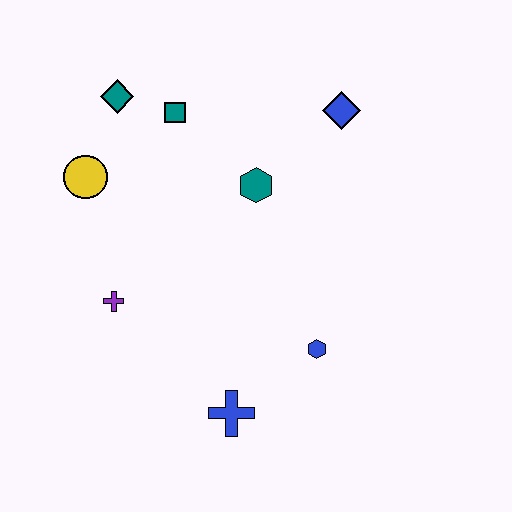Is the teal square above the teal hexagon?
Yes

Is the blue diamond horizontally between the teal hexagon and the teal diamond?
No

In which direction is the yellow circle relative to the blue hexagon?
The yellow circle is to the left of the blue hexagon.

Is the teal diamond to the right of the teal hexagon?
No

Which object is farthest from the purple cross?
The blue diamond is farthest from the purple cross.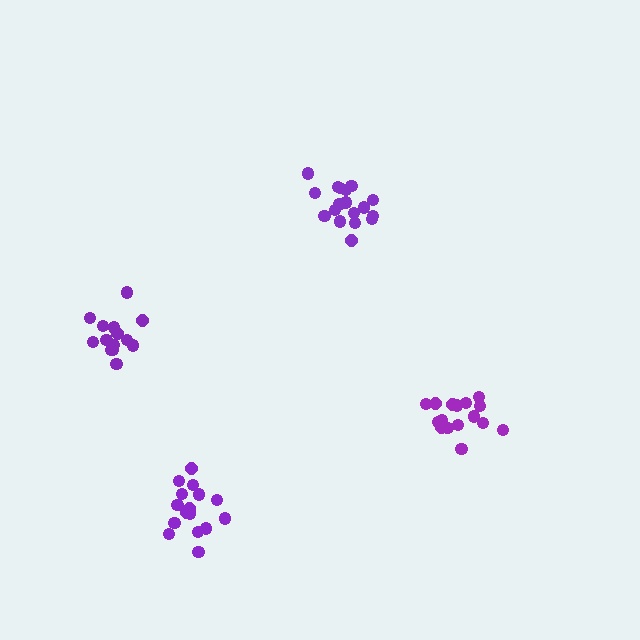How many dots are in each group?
Group 1: 16 dots, Group 2: 16 dots, Group 3: 18 dots, Group 4: 14 dots (64 total).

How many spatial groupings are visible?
There are 4 spatial groupings.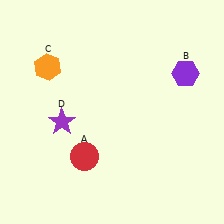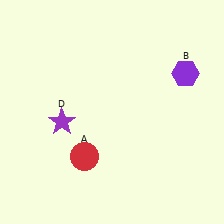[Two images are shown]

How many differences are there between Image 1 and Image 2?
There is 1 difference between the two images.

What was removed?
The orange hexagon (C) was removed in Image 2.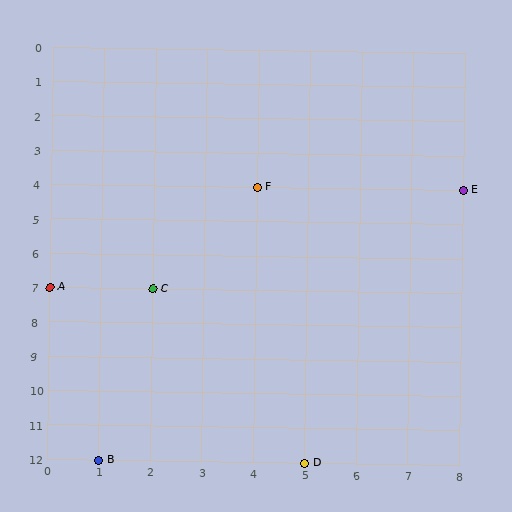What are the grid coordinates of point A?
Point A is at grid coordinates (0, 7).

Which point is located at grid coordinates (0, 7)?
Point A is at (0, 7).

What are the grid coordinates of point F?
Point F is at grid coordinates (4, 4).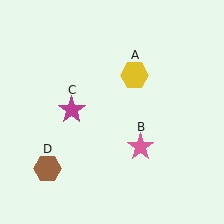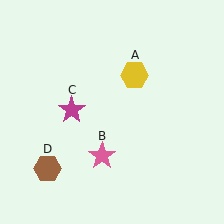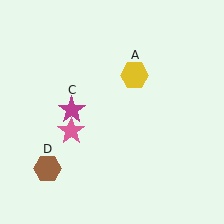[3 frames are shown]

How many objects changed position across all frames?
1 object changed position: pink star (object B).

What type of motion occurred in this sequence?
The pink star (object B) rotated clockwise around the center of the scene.